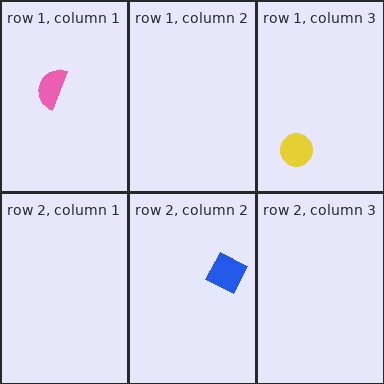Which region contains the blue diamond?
The row 2, column 2 region.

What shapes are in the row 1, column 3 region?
The yellow circle.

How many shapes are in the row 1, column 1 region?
1.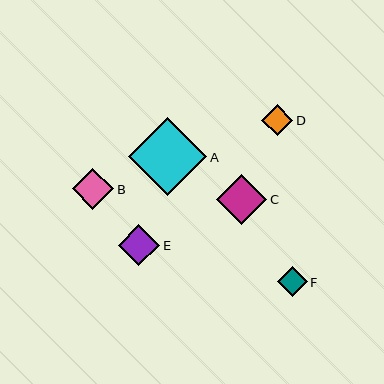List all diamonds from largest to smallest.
From largest to smallest: A, C, B, E, D, F.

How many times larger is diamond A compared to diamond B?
Diamond A is approximately 1.9 times the size of diamond B.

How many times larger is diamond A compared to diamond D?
Diamond A is approximately 2.5 times the size of diamond D.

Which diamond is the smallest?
Diamond F is the smallest with a size of approximately 30 pixels.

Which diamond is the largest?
Diamond A is the largest with a size of approximately 78 pixels.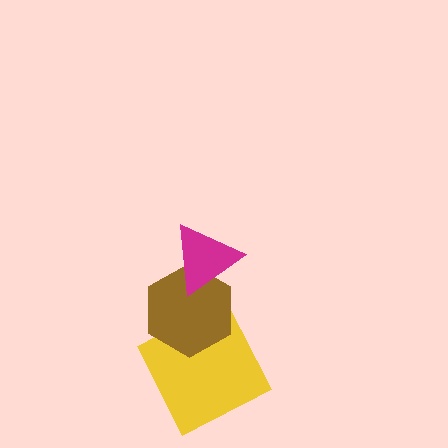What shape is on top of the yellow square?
The brown hexagon is on top of the yellow square.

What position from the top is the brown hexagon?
The brown hexagon is 2nd from the top.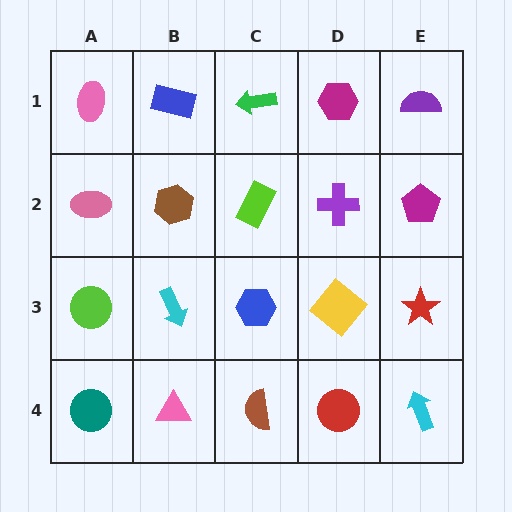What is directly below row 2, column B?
A cyan arrow.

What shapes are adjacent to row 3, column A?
A pink ellipse (row 2, column A), a teal circle (row 4, column A), a cyan arrow (row 3, column B).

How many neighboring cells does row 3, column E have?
3.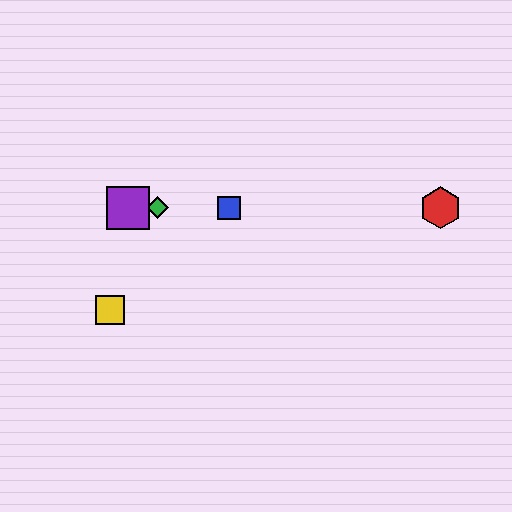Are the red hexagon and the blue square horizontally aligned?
Yes, both are at y≈208.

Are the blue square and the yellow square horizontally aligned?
No, the blue square is at y≈208 and the yellow square is at y≈310.